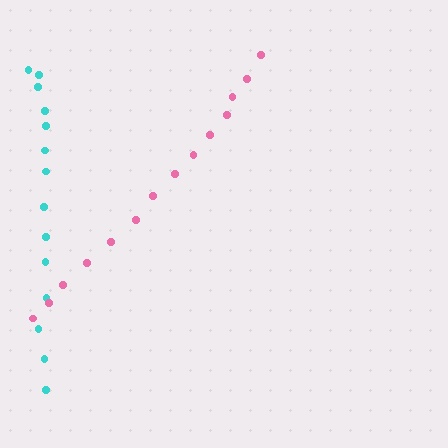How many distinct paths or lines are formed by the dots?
There are 2 distinct paths.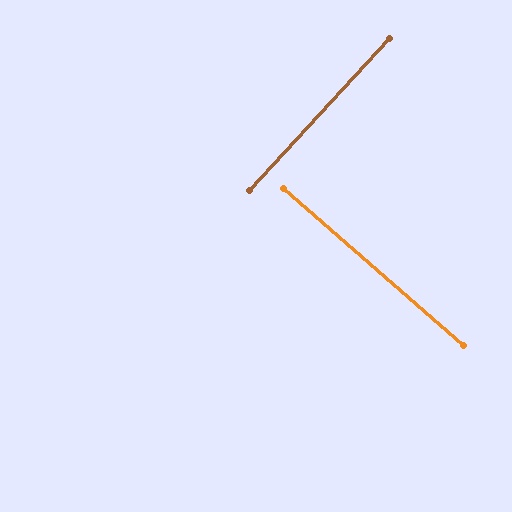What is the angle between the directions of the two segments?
Approximately 89 degrees.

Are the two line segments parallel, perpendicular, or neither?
Perpendicular — they meet at approximately 89°.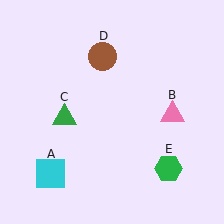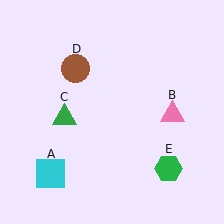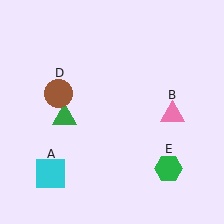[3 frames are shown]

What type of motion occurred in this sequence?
The brown circle (object D) rotated counterclockwise around the center of the scene.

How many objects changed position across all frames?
1 object changed position: brown circle (object D).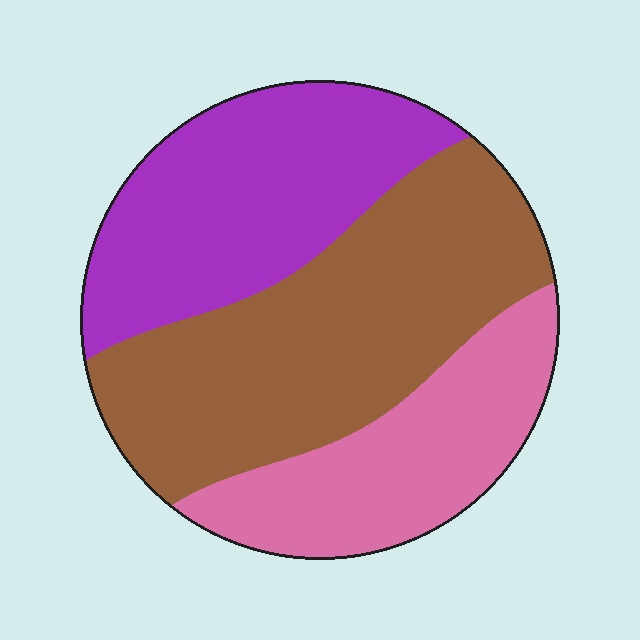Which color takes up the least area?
Pink, at roughly 25%.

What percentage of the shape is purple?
Purple covers 32% of the shape.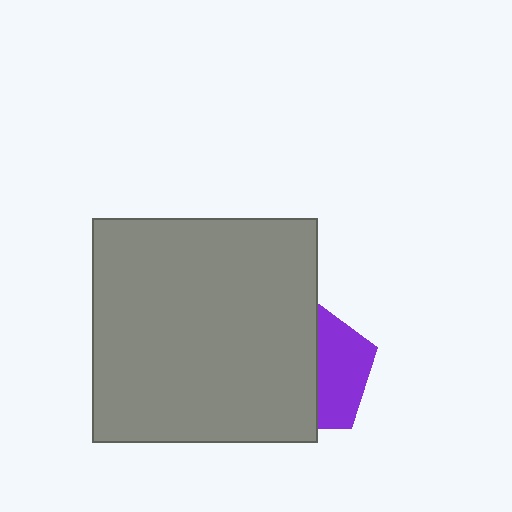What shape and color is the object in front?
The object in front is a gray square.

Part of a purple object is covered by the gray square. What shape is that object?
It is a pentagon.